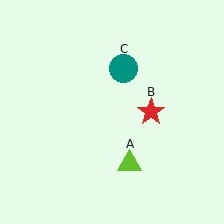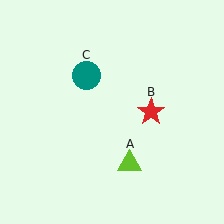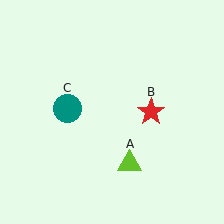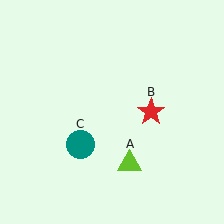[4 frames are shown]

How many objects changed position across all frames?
1 object changed position: teal circle (object C).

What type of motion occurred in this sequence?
The teal circle (object C) rotated counterclockwise around the center of the scene.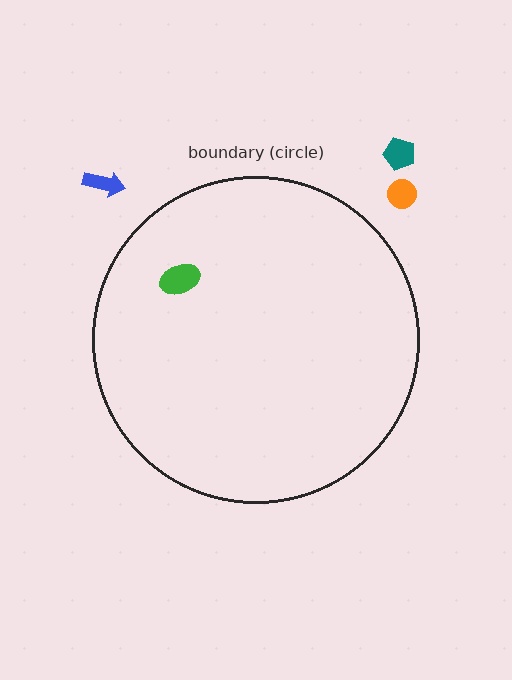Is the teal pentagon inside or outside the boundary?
Outside.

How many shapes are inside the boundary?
1 inside, 3 outside.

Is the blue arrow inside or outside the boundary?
Outside.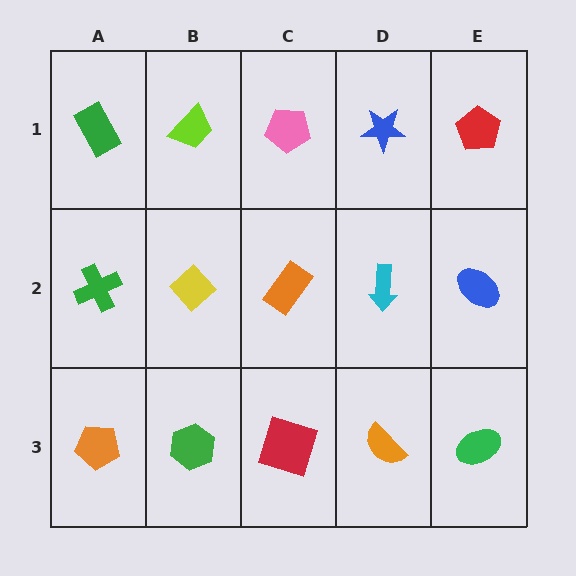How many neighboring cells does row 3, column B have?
3.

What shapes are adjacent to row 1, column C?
An orange rectangle (row 2, column C), a lime trapezoid (row 1, column B), a blue star (row 1, column D).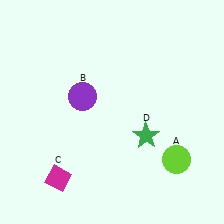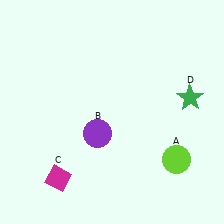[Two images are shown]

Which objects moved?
The objects that moved are: the purple circle (B), the green star (D).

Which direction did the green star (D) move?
The green star (D) moved right.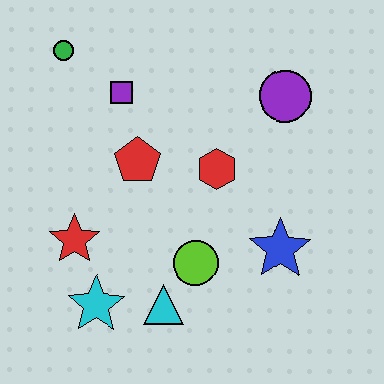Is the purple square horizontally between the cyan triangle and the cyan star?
Yes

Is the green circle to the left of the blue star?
Yes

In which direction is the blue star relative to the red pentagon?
The blue star is to the right of the red pentagon.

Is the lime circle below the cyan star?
No